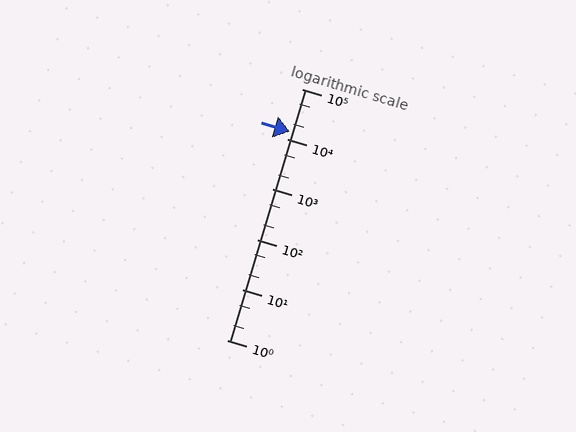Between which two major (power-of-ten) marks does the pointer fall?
The pointer is between 10000 and 100000.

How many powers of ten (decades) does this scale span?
The scale spans 5 decades, from 1 to 100000.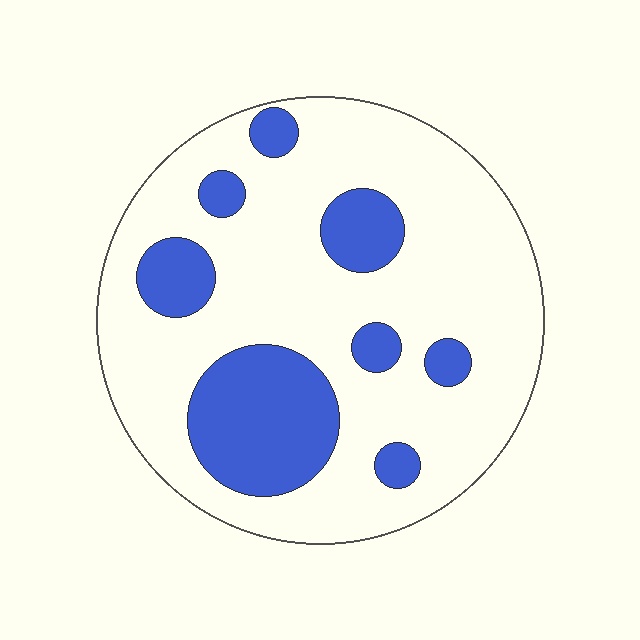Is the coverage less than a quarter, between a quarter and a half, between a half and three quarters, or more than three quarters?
Less than a quarter.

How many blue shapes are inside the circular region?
8.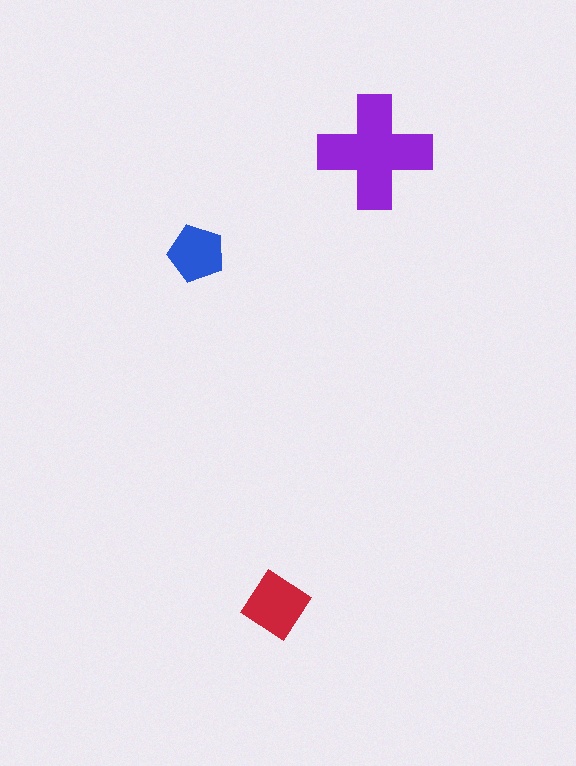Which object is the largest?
The purple cross.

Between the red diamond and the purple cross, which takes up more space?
The purple cross.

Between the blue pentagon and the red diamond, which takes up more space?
The red diamond.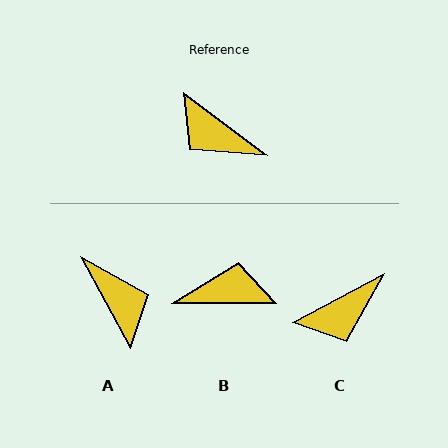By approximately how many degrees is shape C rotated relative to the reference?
Approximately 65 degrees counter-clockwise.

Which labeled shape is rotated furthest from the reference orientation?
A, about 155 degrees away.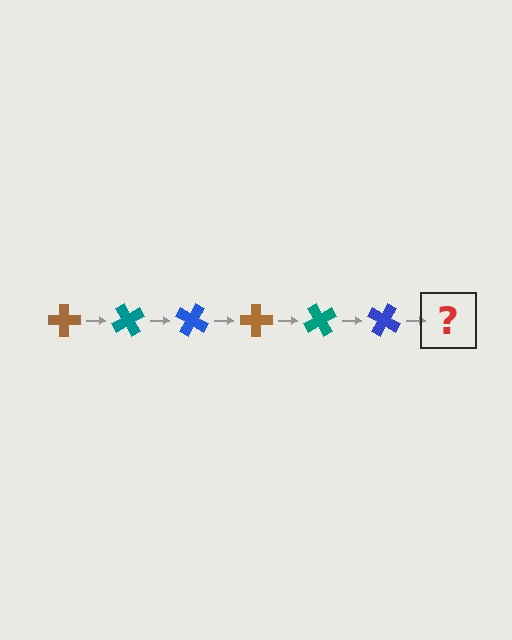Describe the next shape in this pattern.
It should be a brown cross, rotated 360 degrees from the start.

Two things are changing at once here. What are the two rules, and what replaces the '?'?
The two rules are that it rotates 60 degrees each step and the color cycles through brown, teal, and blue. The '?' should be a brown cross, rotated 360 degrees from the start.